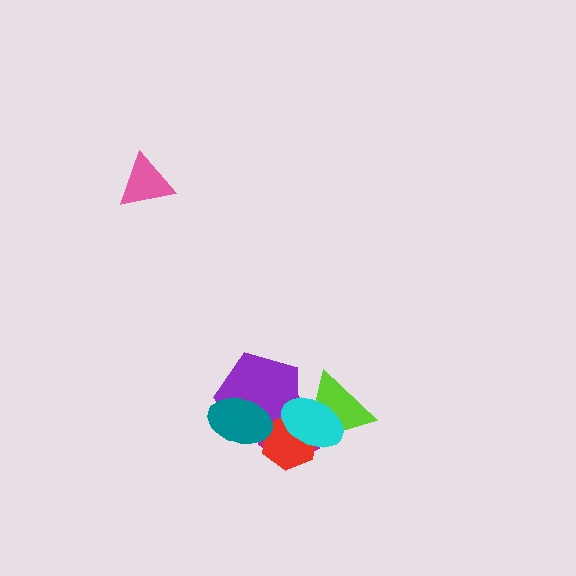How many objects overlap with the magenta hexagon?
5 objects overlap with the magenta hexagon.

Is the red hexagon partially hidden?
Yes, it is partially covered by another shape.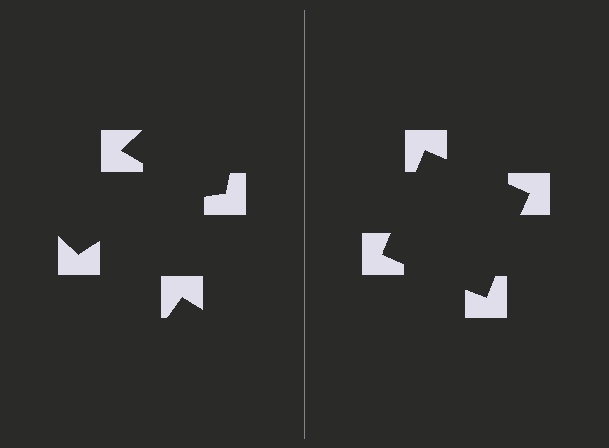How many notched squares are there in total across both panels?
8 — 4 on each side.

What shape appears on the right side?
An illusory square.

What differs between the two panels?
The notched squares are positioned identically on both sides; only the wedge orientations differ. On the right they align to a square; on the left they are misaligned.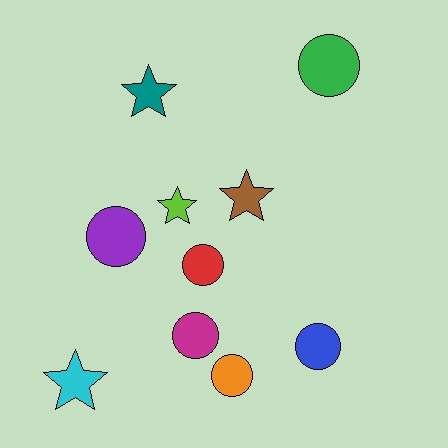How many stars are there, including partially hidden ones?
There are 4 stars.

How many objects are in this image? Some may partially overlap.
There are 10 objects.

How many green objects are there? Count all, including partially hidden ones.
There is 1 green object.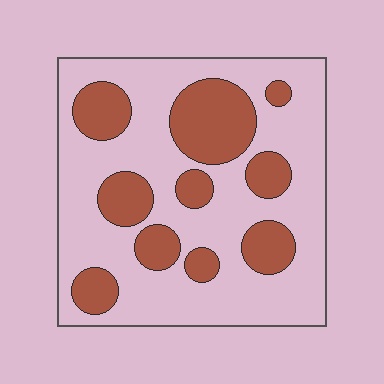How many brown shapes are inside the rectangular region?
10.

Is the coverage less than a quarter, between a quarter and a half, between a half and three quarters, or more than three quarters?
Between a quarter and a half.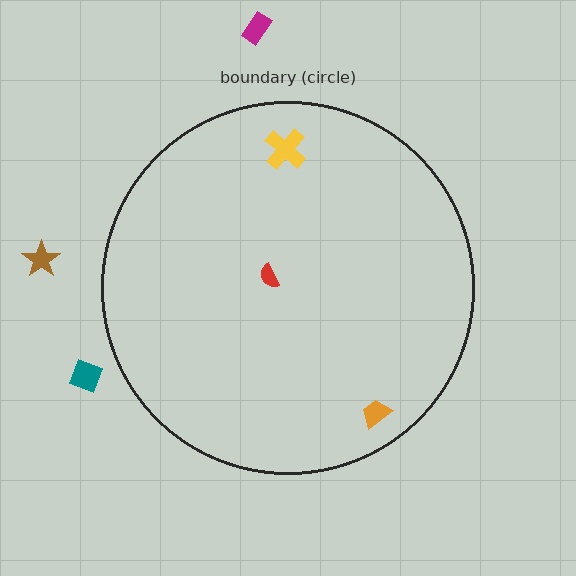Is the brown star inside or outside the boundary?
Outside.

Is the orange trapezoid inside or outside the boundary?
Inside.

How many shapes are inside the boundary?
3 inside, 3 outside.